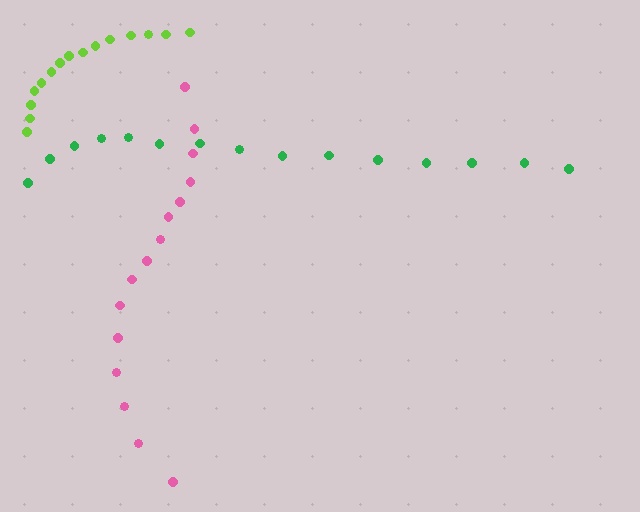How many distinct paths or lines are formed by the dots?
There are 3 distinct paths.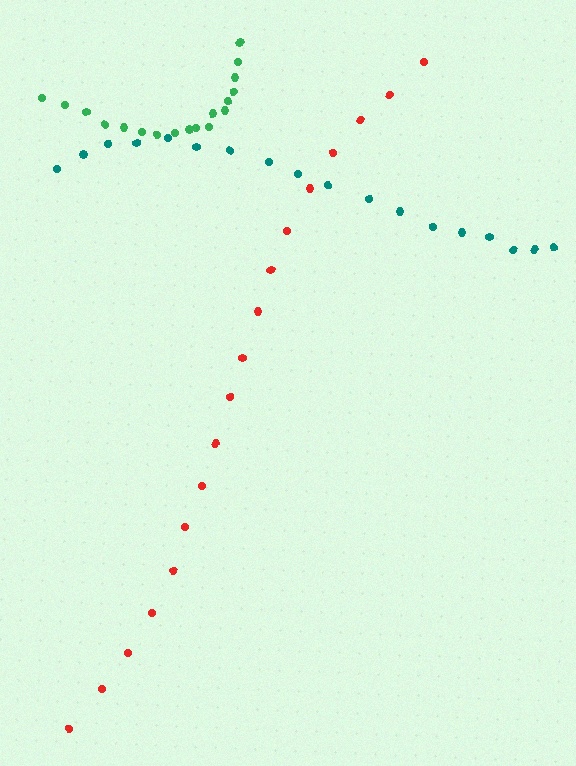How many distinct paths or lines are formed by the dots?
There are 3 distinct paths.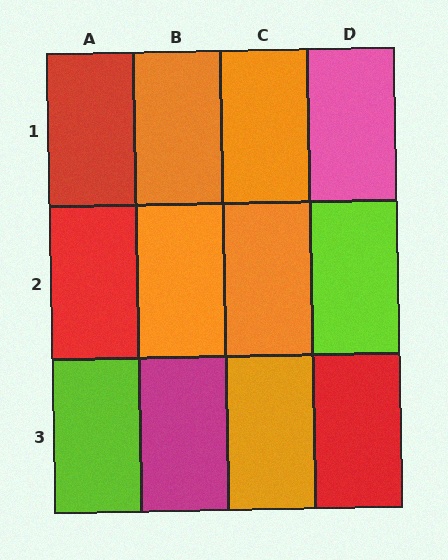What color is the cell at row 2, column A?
Red.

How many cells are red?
3 cells are red.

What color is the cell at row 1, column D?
Pink.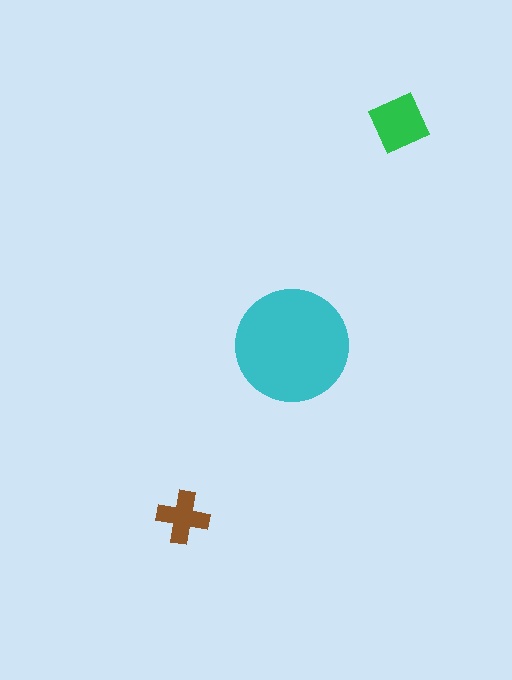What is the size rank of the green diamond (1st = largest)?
2nd.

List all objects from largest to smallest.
The cyan circle, the green diamond, the brown cross.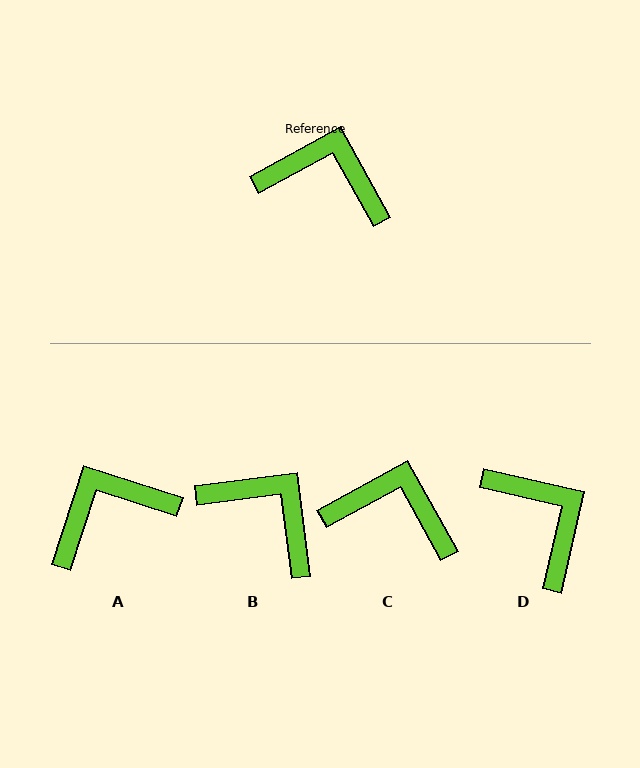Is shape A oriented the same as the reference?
No, it is off by about 43 degrees.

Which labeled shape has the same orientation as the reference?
C.